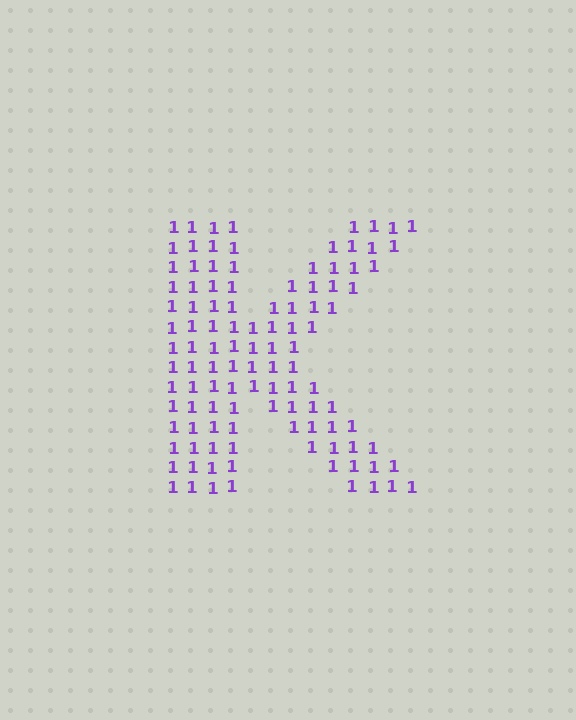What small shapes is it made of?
It is made of small digit 1's.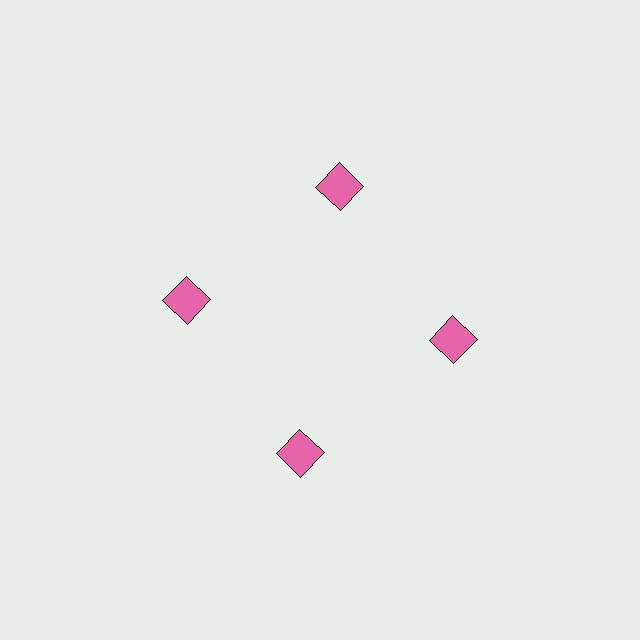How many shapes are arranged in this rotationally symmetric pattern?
There are 4 shapes, arranged in 4 groups of 1.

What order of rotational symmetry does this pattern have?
This pattern has 4-fold rotational symmetry.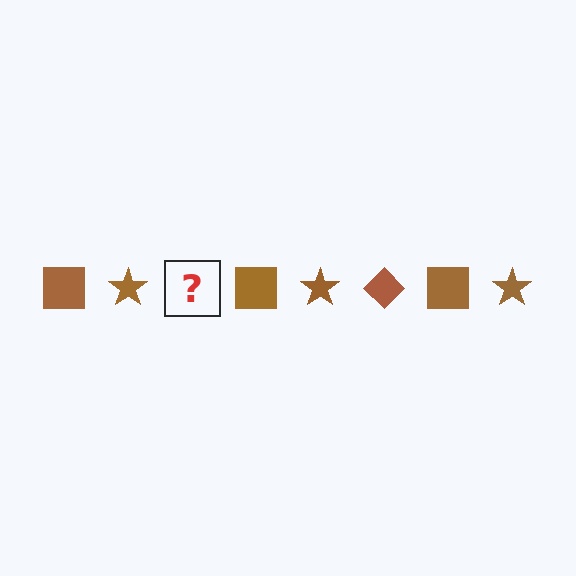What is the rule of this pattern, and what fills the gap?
The rule is that the pattern cycles through square, star, diamond shapes in brown. The gap should be filled with a brown diamond.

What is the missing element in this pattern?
The missing element is a brown diamond.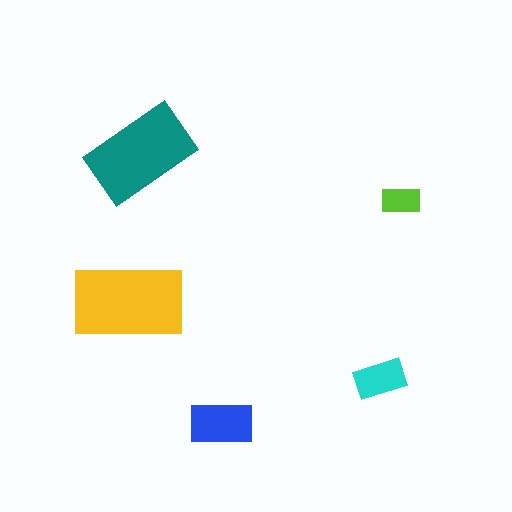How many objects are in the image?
There are 5 objects in the image.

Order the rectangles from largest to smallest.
the yellow one, the teal one, the blue one, the cyan one, the lime one.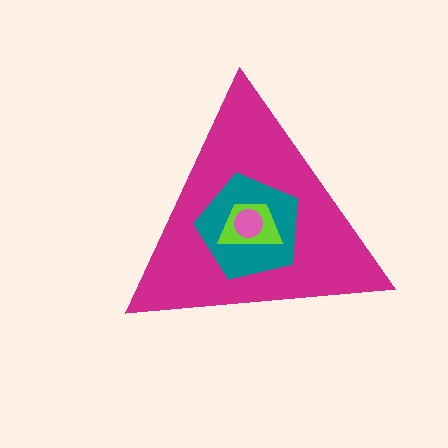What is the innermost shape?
The pink circle.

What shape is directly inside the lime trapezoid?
The pink circle.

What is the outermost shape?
The magenta triangle.